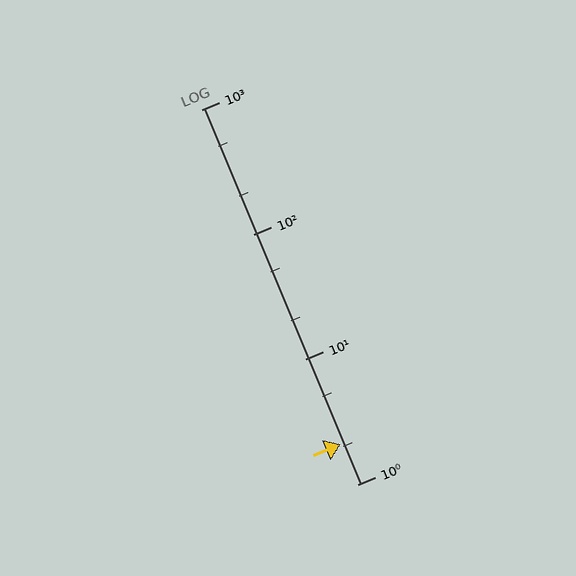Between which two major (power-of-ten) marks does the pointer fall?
The pointer is between 1 and 10.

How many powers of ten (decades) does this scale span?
The scale spans 3 decades, from 1 to 1000.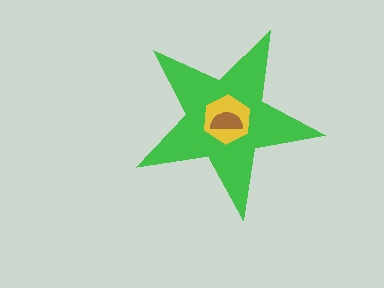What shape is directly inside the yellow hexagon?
The brown semicircle.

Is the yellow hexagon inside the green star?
Yes.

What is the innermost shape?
The brown semicircle.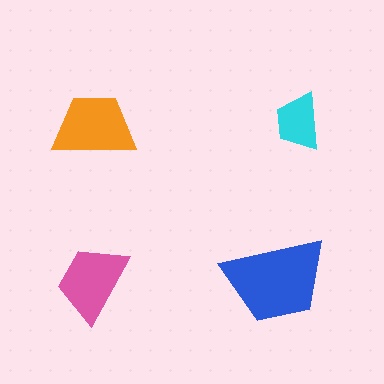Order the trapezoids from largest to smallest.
the blue one, the orange one, the pink one, the cyan one.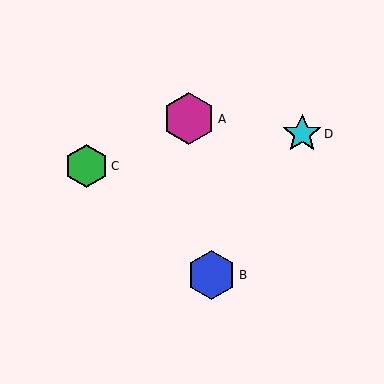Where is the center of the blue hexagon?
The center of the blue hexagon is at (212, 275).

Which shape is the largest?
The magenta hexagon (labeled A) is the largest.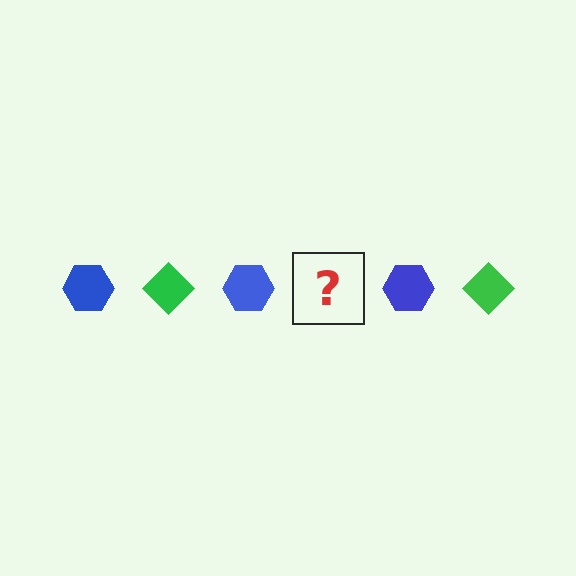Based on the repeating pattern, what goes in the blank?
The blank should be a green diamond.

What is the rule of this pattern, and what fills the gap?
The rule is that the pattern alternates between blue hexagon and green diamond. The gap should be filled with a green diamond.